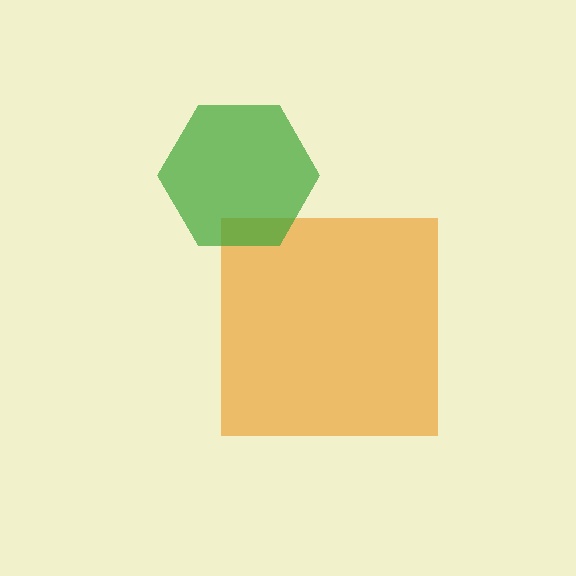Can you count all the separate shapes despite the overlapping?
Yes, there are 2 separate shapes.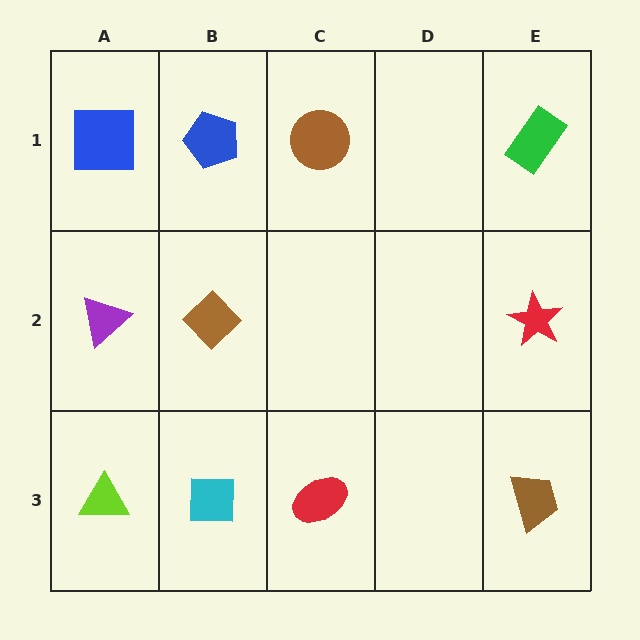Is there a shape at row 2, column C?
No, that cell is empty.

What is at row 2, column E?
A red star.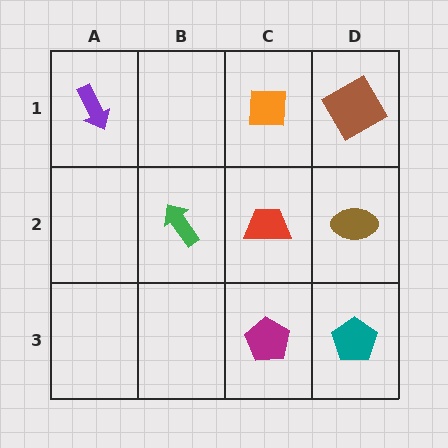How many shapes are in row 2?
3 shapes.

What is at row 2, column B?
A green arrow.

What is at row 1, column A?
A purple arrow.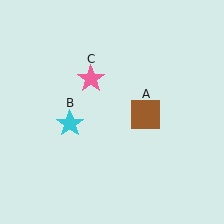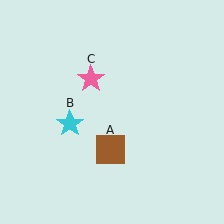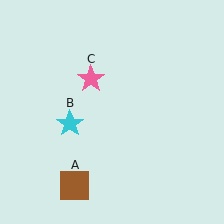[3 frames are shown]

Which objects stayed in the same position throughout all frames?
Cyan star (object B) and pink star (object C) remained stationary.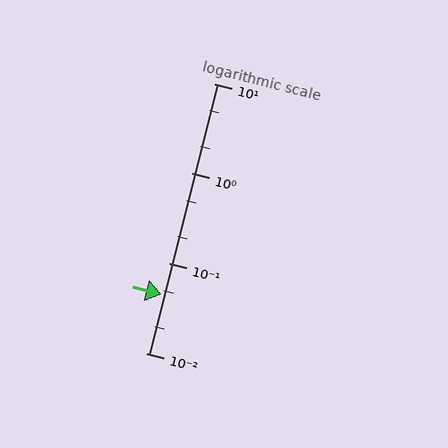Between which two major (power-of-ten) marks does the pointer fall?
The pointer is between 0.01 and 0.1.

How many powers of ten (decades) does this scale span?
The scale spans 3 decades, from 0.01 to 10.